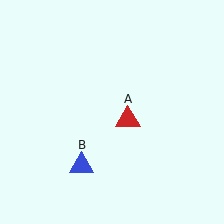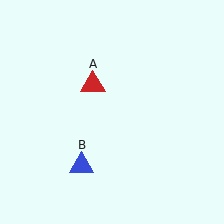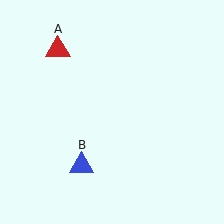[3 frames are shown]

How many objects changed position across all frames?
1 object changed position: red triangle (object A).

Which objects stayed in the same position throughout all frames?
Blue triangle (object B) remained stationary.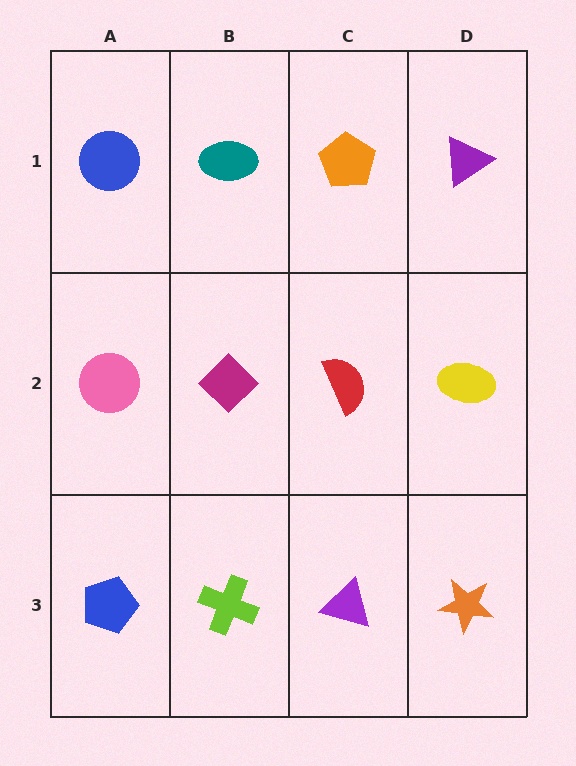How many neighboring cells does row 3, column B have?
3.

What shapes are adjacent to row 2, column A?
A blue circle (row 1, column A), a blue pentagon (row 3, column A), a magenta diamond (row 2, column B).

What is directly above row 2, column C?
An orange pentagon.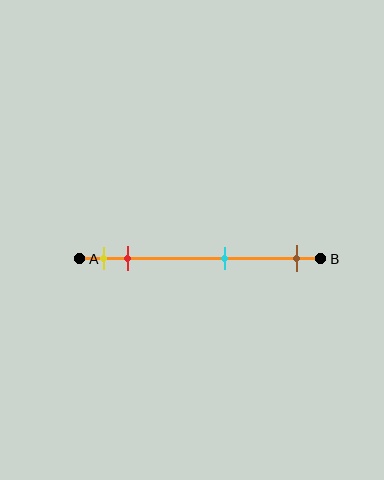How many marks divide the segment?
There are 4 marks dividing the segment.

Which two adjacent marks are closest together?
The yellow and red marks are the closest adjacent pair.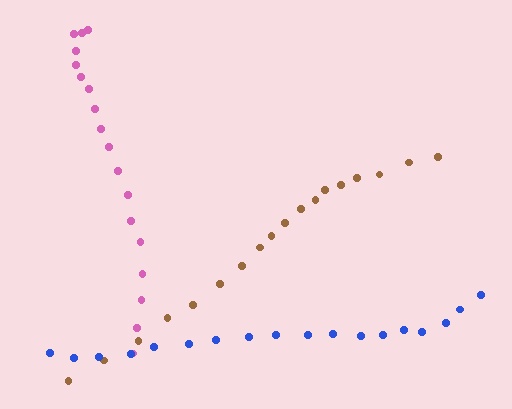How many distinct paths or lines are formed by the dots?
There are 3 distinct paths.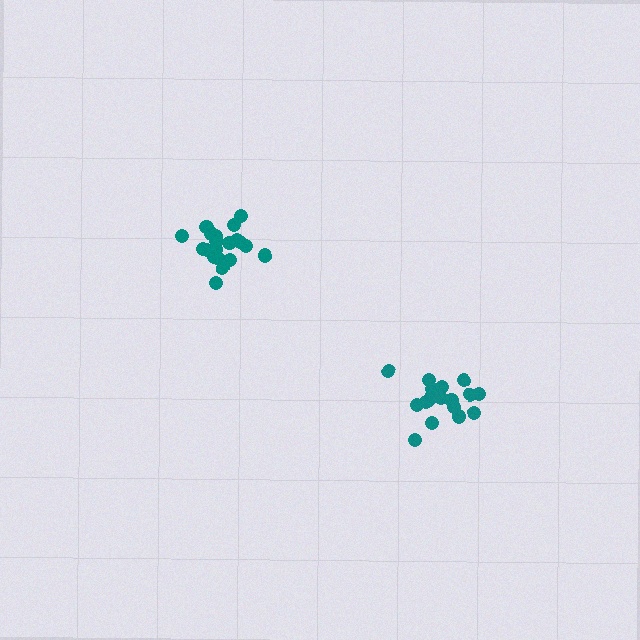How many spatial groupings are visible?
There are 2 spatial groupings.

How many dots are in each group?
Group 1: 20 dots, Group 2: 19 dots (39 total).